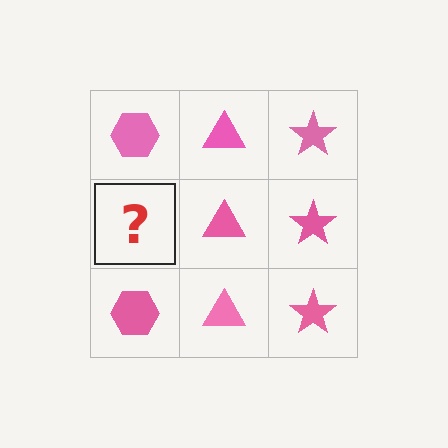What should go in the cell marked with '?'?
The missing cell should contain a pink hexagon.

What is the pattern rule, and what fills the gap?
The rule is that each column has a consistent shape. The gap should be filled with a pink hexagon.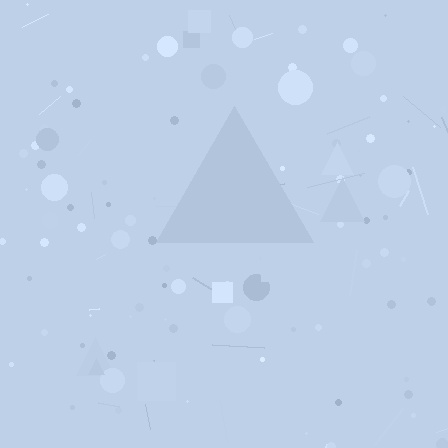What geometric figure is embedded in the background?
A triangle is embedded in the background.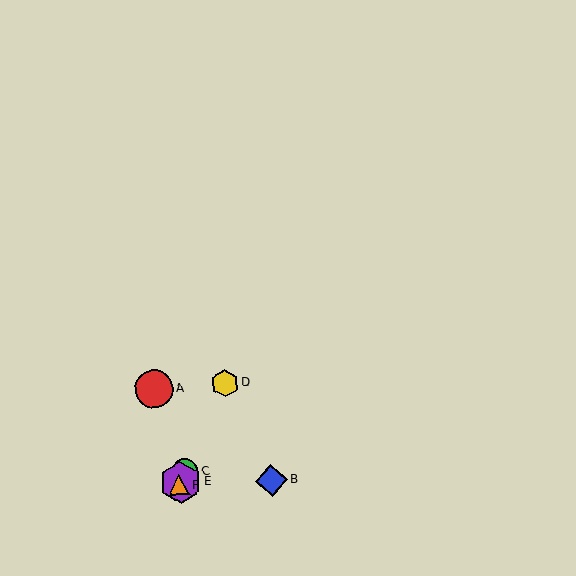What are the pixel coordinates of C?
Object C is at (185, 472).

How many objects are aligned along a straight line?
4 objects (C, D, E, F) are aligned along a straight line.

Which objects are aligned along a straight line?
Objects C, D, E, F are aligned along a straight line.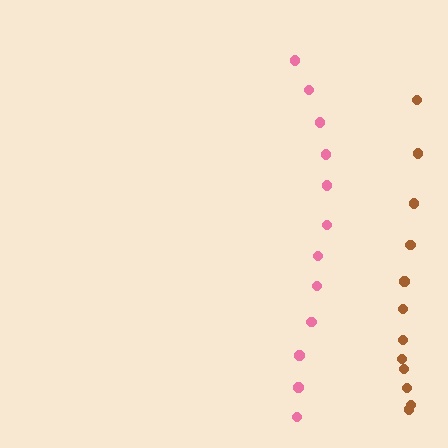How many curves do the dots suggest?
There are 2 distinct paths.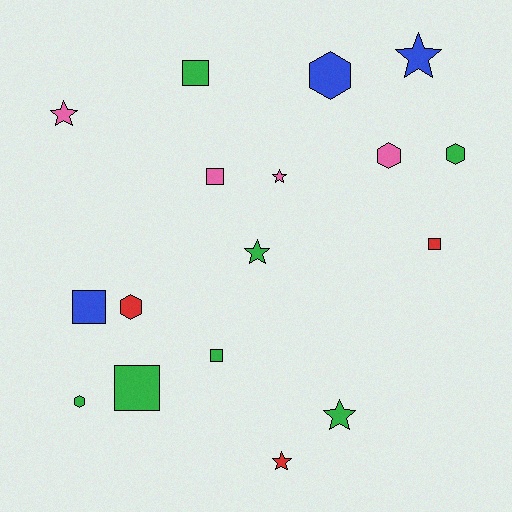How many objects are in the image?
There are 17 objects.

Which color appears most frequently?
Green, with 7 objects.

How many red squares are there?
There is 1 red square.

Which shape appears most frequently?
Star, with 6 objects.